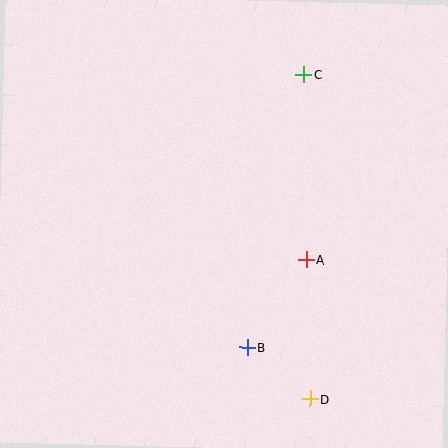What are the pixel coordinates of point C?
Point C is at (304, 75).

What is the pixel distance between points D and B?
The distance between D and B is 81 pixels.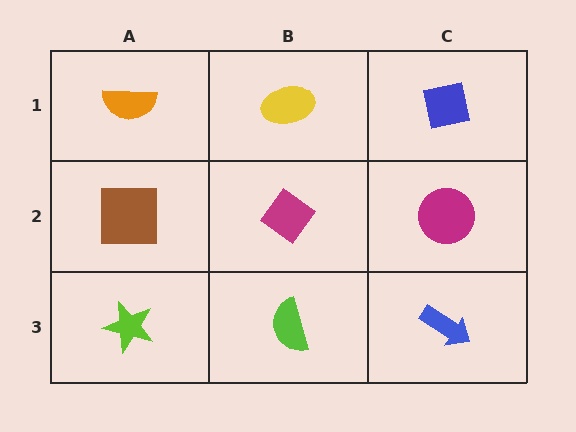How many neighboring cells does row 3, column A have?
2.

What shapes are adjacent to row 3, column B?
A magenta diamond (row 2, column B), a lime star (row 3, column A), a blue arrow (row 3, column C).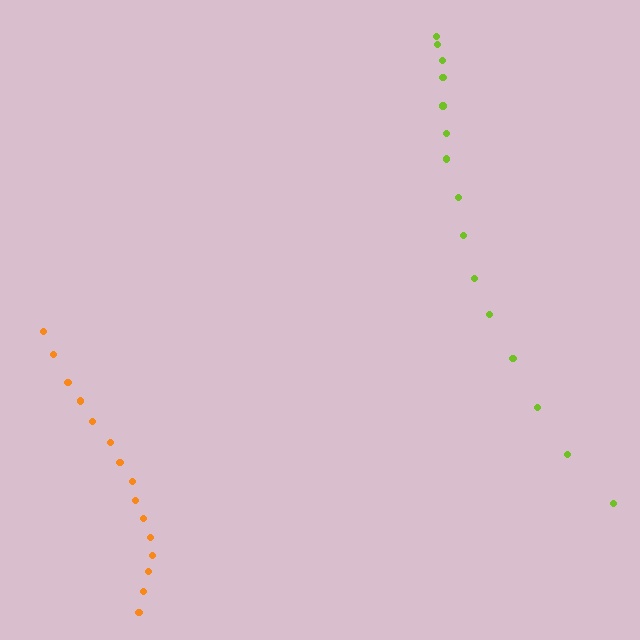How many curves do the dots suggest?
There are 2 distinct paths.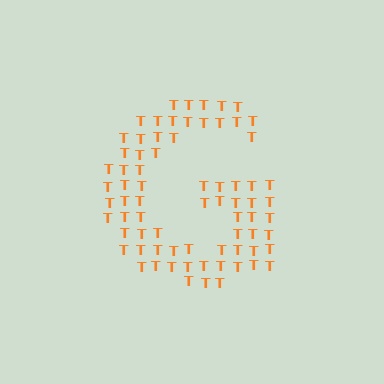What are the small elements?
The small elements are letter T's.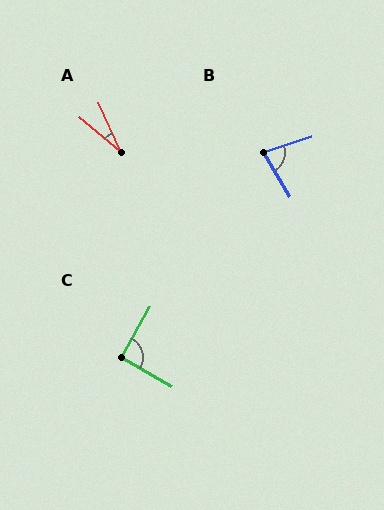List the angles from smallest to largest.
A (26°), B (77°), C (91°).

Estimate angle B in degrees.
Approximately 77 degrees.